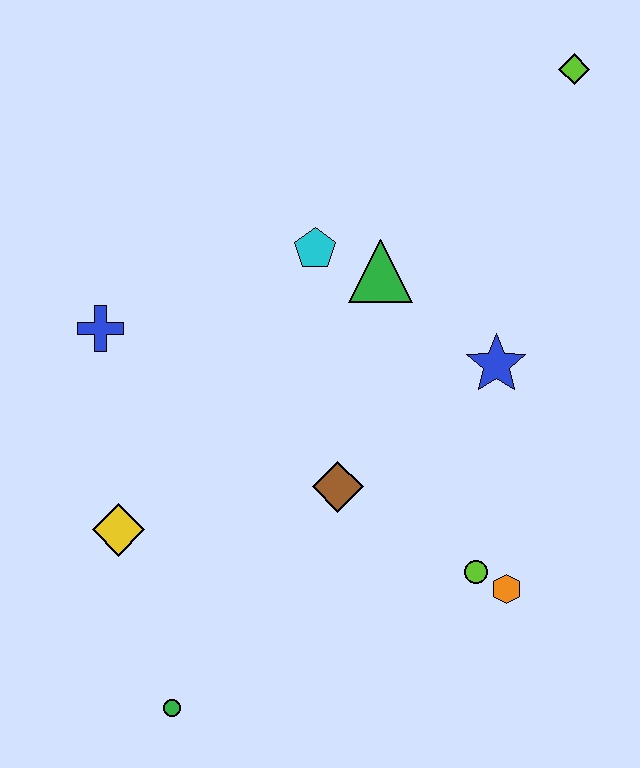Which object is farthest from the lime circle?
The lime diamond is farthest from the lime circle.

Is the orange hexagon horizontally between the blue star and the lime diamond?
Yes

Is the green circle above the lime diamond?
No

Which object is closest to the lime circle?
The orange hexagon is closest to the lime circle.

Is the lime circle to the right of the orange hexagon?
No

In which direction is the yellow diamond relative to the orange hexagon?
The yellow diamond is to the left of the orange hexagon.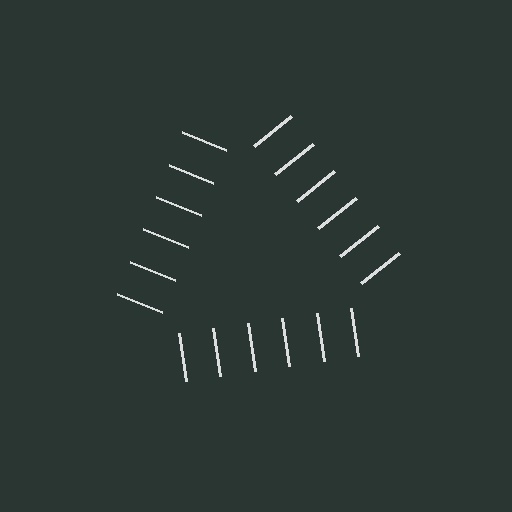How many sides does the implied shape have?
3 sides — the line-ends trace a triangle.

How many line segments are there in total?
18 — 6 along each of the 3 edges.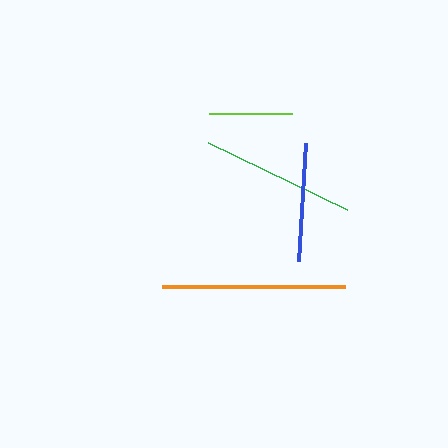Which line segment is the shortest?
The lime line is the shortest at approximately 83 pixels.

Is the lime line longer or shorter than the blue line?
The blue line is longer than the lime line.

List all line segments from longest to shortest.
From longest to shortest: orange, green, blue, lime.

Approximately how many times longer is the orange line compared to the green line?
The orange line is approximately 1.2 times the length of the green line.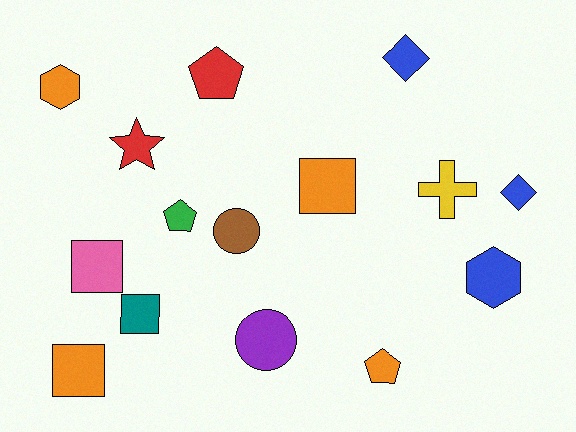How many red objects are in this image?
There are 2 red objects.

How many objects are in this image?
There are 15 objects.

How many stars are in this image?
There is 1 star.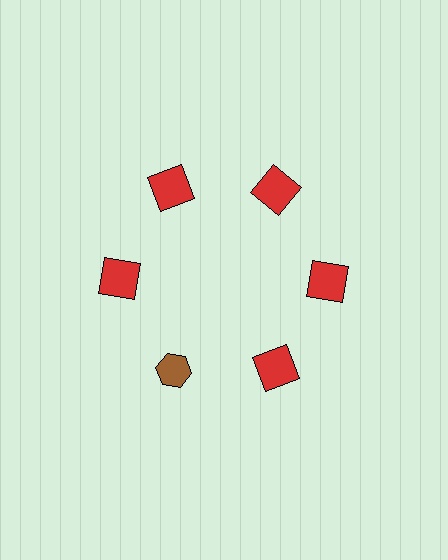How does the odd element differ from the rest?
It differs in both color (brown instead of red) and shape (hexagon instead of square).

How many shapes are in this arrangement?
There are 6 shapes arranged in a ring pattern.